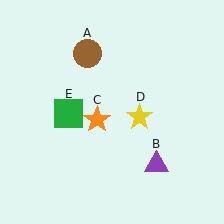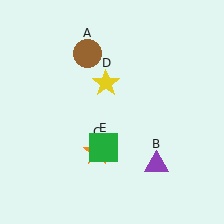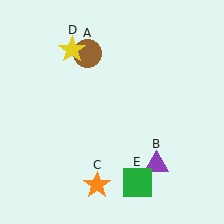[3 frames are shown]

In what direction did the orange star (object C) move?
The orange star (object C) moved down.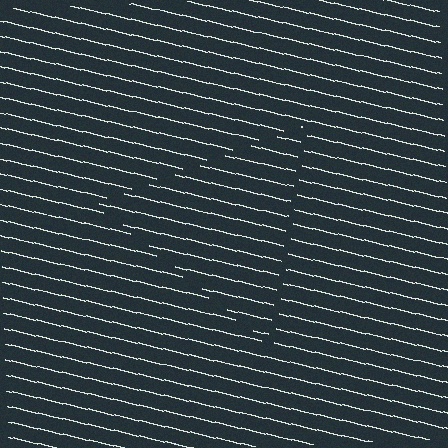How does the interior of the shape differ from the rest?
The interior of the shape contains the same grating, shifted by half a period — the contour is defined by the phase discontinuity where line-ends from the inner and outer gratings abut.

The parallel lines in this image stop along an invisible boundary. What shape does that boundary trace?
An illusory triangle. The interior of the shape contains the same grating, shifted by half a period — the contour is defined by the phase discontinuity where line-ends from the inner and outer gratings abut.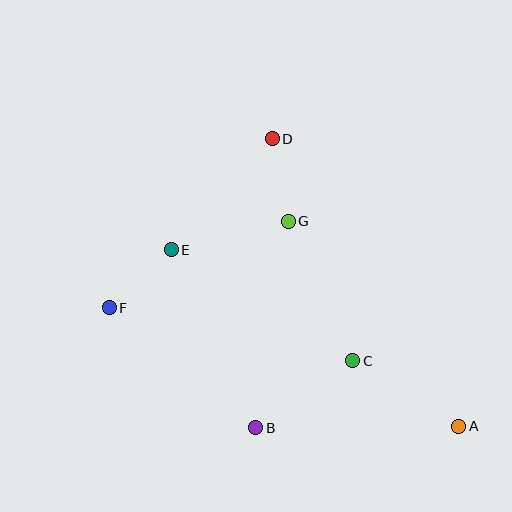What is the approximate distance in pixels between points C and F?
The distance between C and F is approximately 249 pixels.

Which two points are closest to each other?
Points D and G are closest to each other.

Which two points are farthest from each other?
Points A and F are farthest from each other.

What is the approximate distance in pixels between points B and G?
The distance between B and G is approximately 209 pixels.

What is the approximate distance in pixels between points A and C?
The distance between A and C is approximately 125 pixels.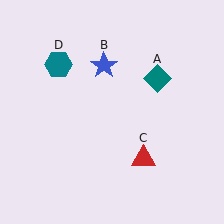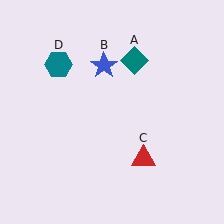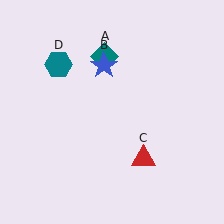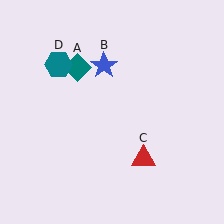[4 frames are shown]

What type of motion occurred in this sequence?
The teal diamond (object A) rotated counterclockwise around the center of the scene.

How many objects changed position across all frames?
1 object changed position: teal diamond (object A).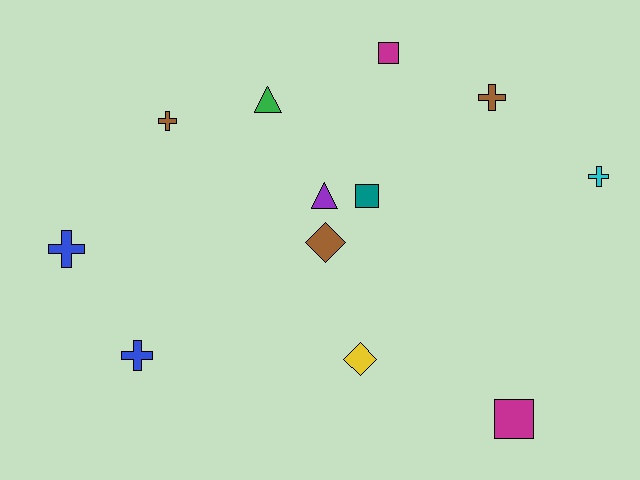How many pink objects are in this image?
There are no pink objects.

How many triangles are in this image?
There are 2 triangles.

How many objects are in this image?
There are 12 objects.